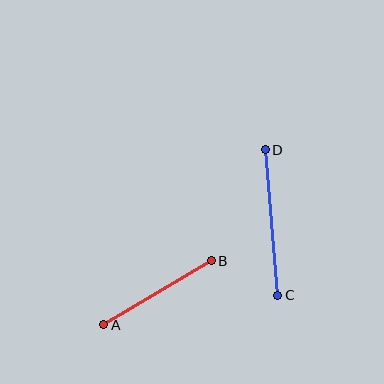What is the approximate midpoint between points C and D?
The midpoint is at approximately (271, 223) pixels.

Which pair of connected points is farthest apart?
Points C and D are farthest apart.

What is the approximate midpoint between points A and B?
The midpoint is at approximately (158, 293) pixels.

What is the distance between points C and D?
The distance is approximately 146 pixels.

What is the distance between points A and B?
The distance is approximately 125 pixels.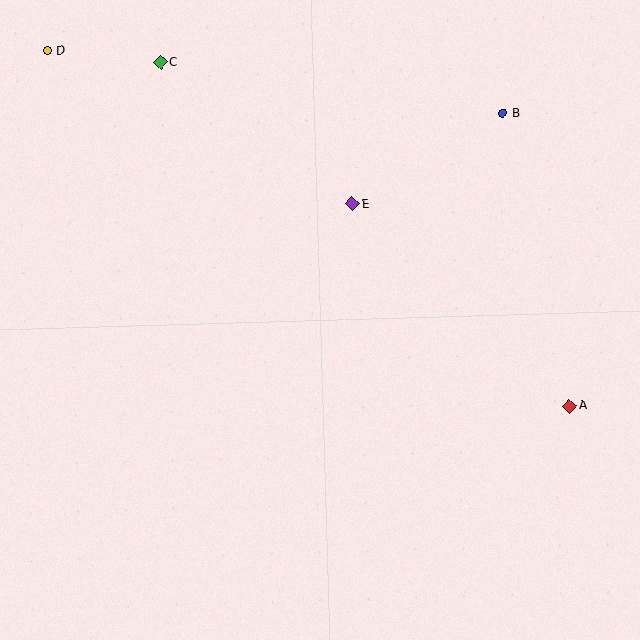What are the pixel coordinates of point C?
Point C is at (161, 62).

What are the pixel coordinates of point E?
Point E is at (352, 204).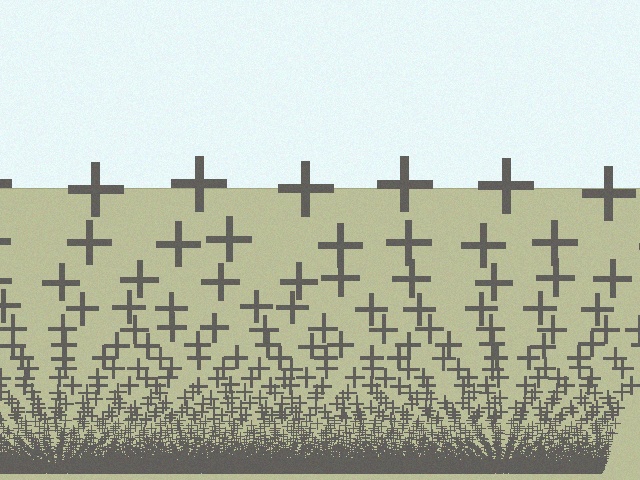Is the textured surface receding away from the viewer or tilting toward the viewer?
The surface appears to tilt toward the viewer. Texture elements get larger and sparser toward the top.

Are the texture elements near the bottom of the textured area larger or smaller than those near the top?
Smaller. The gradient is inverted — elements near the bottom are smaller and denser.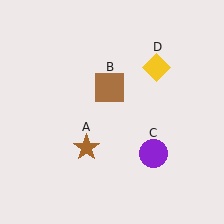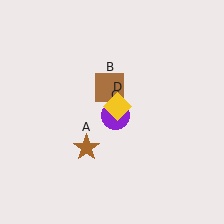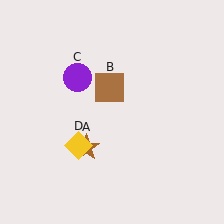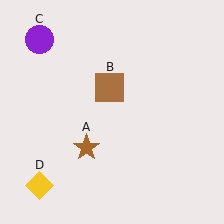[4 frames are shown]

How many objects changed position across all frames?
2 objects changed position: purple circle (object C), yellow diamond (object D).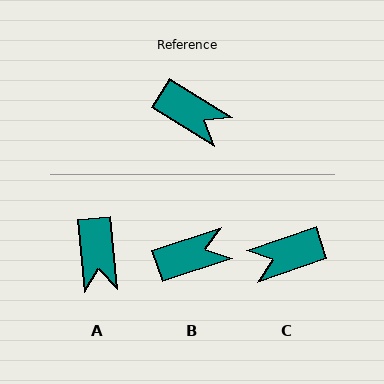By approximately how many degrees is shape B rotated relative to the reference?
Approximately 51 degrees counter-clockwise.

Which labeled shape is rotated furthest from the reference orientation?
C, about 129 degrees away.